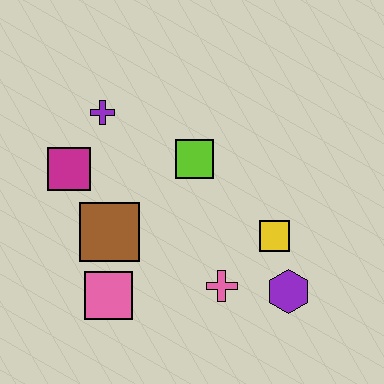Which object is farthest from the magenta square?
The purple hexagon is farthest from the magenta square.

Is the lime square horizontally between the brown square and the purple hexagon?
Yes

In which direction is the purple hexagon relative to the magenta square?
The purple hexagon is to the right of the magenta square.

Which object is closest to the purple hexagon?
The yellow square is closest to the purple hexagon.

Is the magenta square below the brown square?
No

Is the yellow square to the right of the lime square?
Yes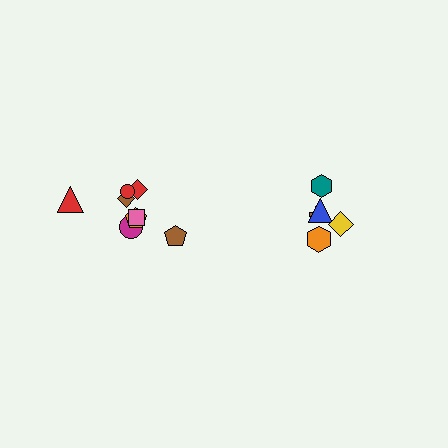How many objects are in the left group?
There are 8 objects.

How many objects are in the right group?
There are 5 objects.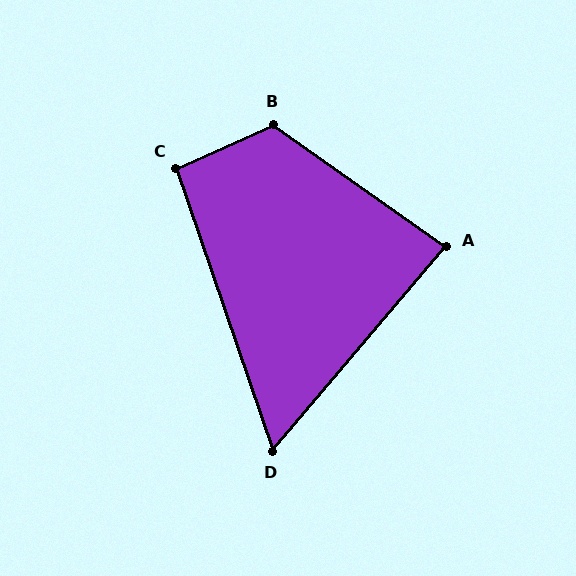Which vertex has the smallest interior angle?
D, at approximately 59 degrees.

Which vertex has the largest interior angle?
B, at approximately 121 degrees.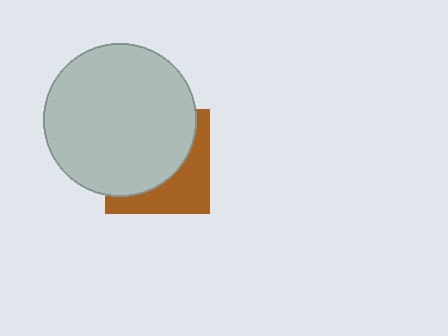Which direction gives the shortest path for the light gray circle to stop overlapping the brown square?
Moving toward the upper-left gives the shortest separation.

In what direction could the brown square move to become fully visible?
The brown square could move toward the lower-right. That would shift it out from behind the light gray circle entirely.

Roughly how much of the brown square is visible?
A small part of it is visible (roughly 38%).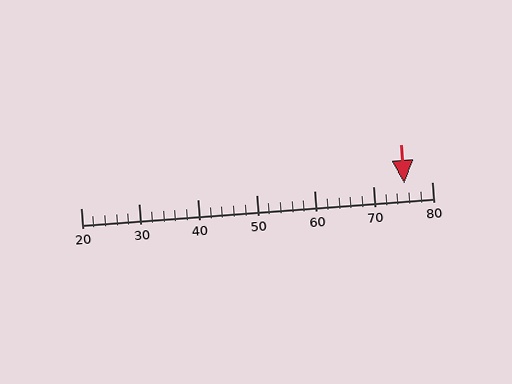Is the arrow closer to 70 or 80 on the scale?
The arrow is closer to 80.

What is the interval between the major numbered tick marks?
The major tick marks are spaced 10 units apart.